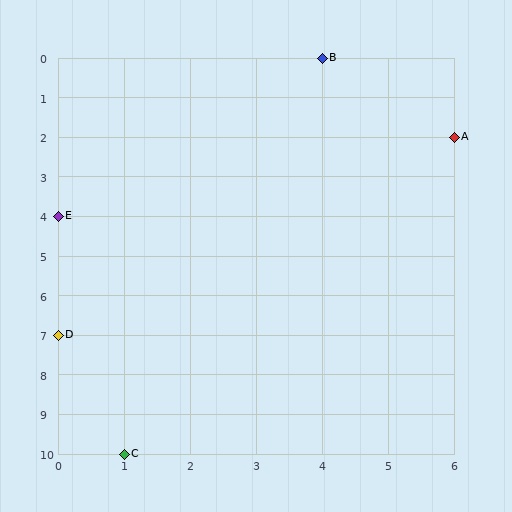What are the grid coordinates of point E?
Point E is at grid coordinates (0, 4).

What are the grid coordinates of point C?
Point C is at grid coordinates (1, 10).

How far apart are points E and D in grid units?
Points E and D are 3 rows apart.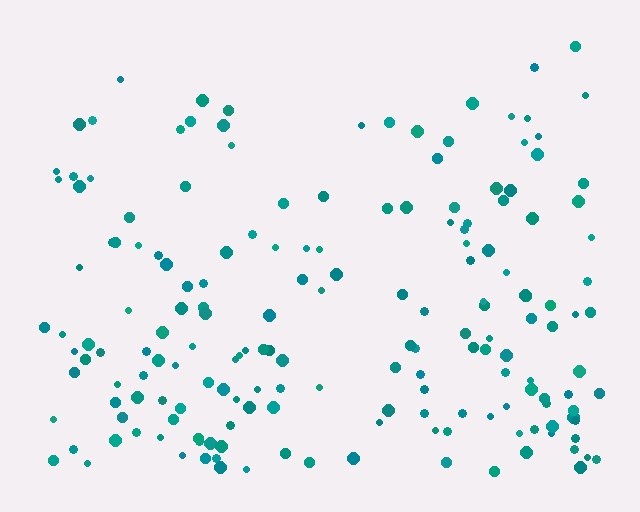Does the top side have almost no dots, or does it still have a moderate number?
Still a moderate number, just noticeably fewer than the bottom.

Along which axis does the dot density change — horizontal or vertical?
Vertical.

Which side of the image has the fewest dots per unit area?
The top.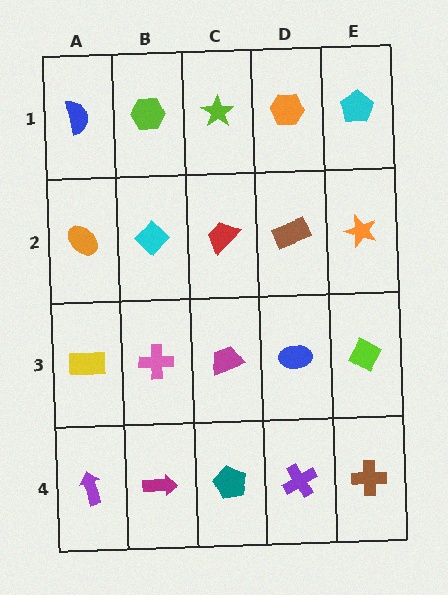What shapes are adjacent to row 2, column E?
A cyan pentagon (row 1, column E), a lime diamond (row 3, column E), a brown rectangle (row 2, column D).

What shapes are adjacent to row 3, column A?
An orange ellipse (row 2, column A), a purple arrow (row 4, column A), a pink cross (row 3, column B).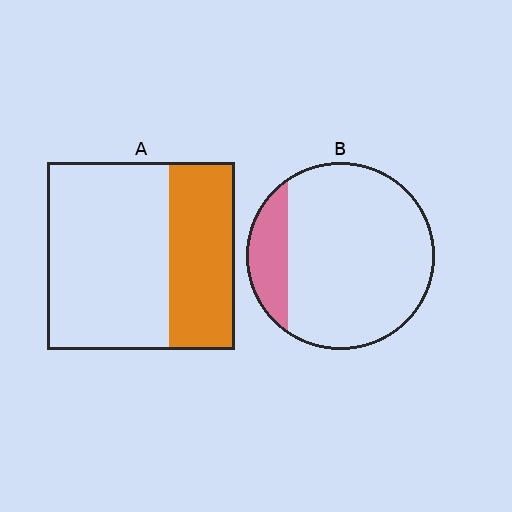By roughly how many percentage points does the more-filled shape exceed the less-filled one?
By roughly 20 percentage points (A over B).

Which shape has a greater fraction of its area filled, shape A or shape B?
Shape A.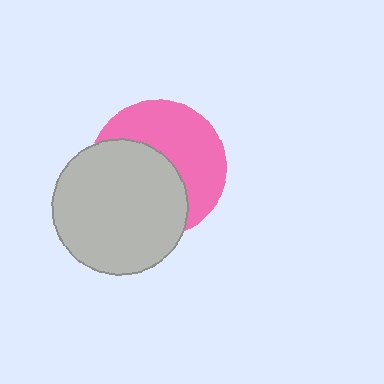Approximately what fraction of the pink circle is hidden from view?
Roughly 51% of the pink circle is hidden behind the light gray circle.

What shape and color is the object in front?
The object in front is a light gray circle.